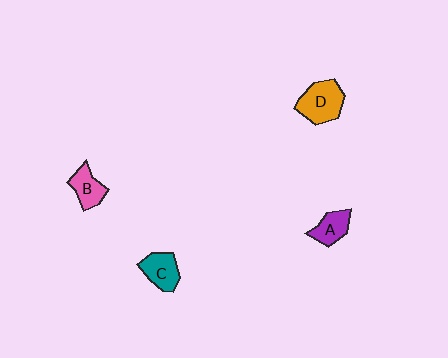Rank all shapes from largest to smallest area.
From largest to smallest: D (orange), C (teal), B (pink), A (purple).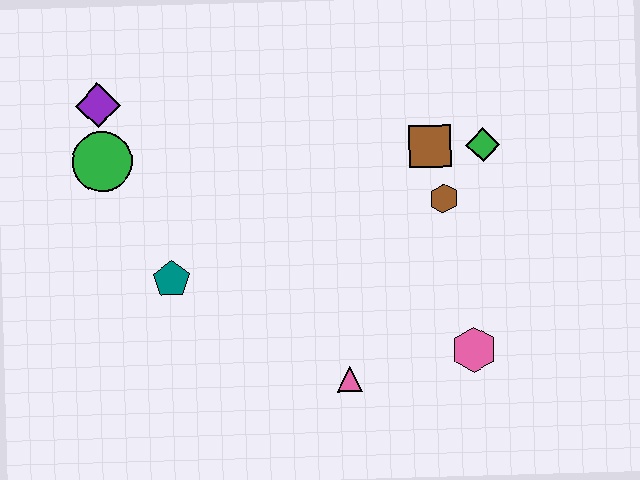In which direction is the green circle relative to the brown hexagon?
The green circle is to the left of the brown hexagon.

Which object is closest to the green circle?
The purple diamond is closest to the green circle.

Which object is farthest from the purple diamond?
The pink hexagon is farthest from the purple diamond.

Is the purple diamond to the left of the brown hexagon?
Yes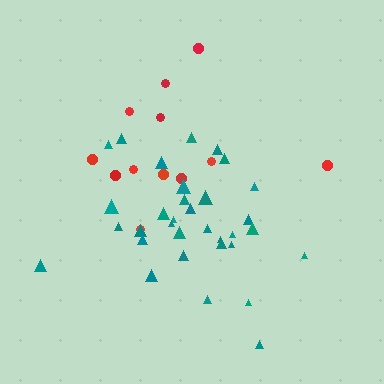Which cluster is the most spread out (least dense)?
Red.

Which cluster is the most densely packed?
Teal.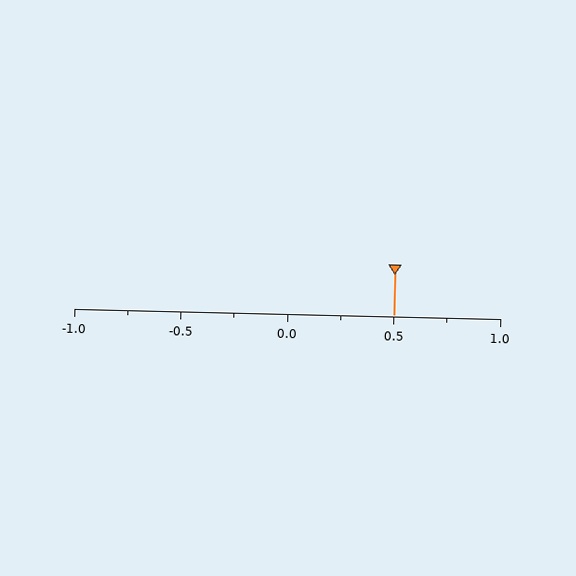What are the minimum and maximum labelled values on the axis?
The axis runs from -1.0 to 1.0.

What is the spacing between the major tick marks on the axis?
The major ticks are spaced 0.5 apart.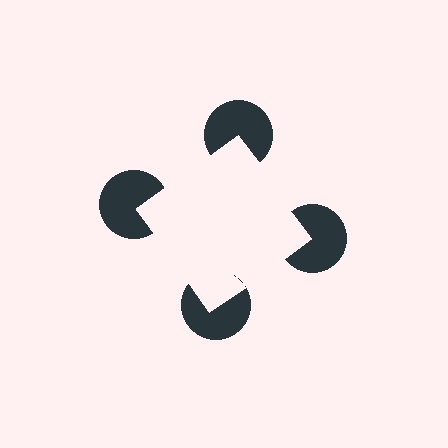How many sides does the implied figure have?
4 sides.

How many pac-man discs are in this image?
There are 4 — one at each vertex of the illusory square.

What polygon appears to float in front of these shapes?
An illusory square — its edges are inferred from the aligned wedge cuts in the pac-man discs, not physically drawn.